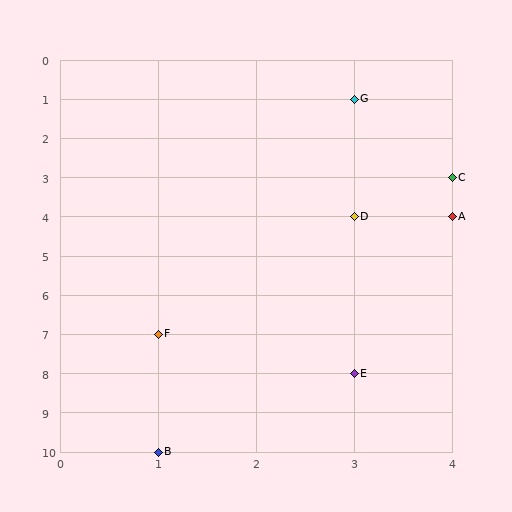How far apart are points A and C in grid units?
Points A and C are 1 row apart.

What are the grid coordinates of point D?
Point D is at grid coordinates (3, 4).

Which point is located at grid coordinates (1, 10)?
Point B is at (1, 10).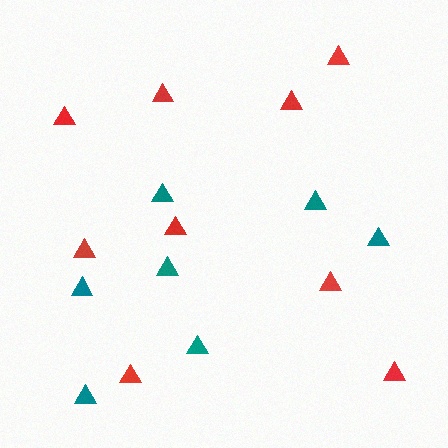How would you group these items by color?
There are 2 groups: one group of red triangles (9) and one group of teal triangles (7).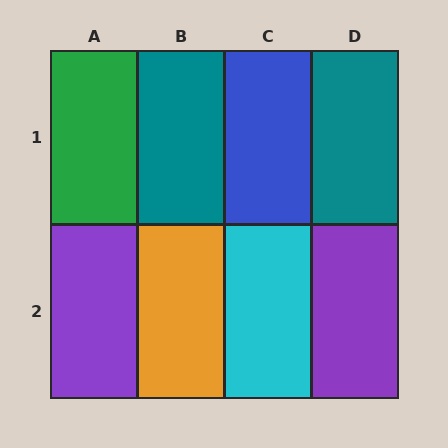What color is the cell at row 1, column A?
Green.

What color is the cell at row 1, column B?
Teal.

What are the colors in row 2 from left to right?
Purple, orange, cyan, purple.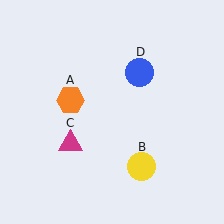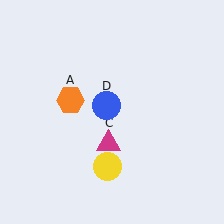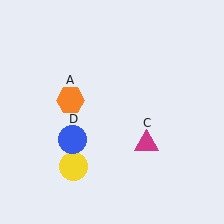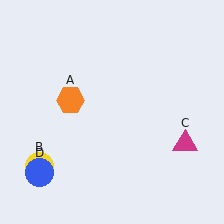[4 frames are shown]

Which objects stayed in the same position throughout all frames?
Orange hexagon (object A) remained stationary.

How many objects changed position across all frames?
3 objects changed position: yellow circle (object B), magenta triangle (object C), blue circle (object D).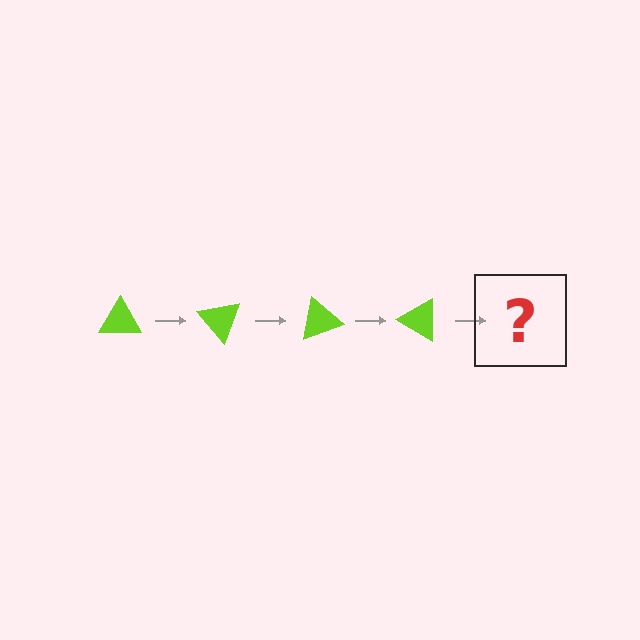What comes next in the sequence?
The next element should be a lime triangle rotated 200 degrees.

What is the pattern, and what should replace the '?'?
The pattern is that the triangle rotates 50 degrees each step. The '?' should be a lime triangle rotated 200 degrees.